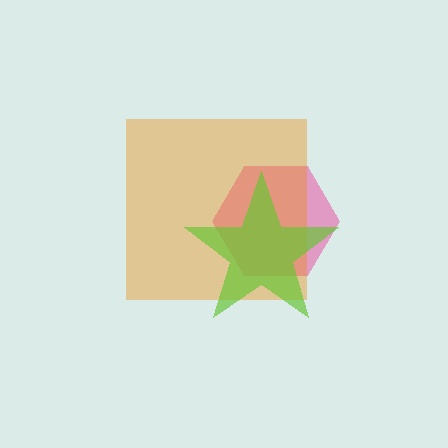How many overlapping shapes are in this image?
There are 3 overlapping shapes in the image.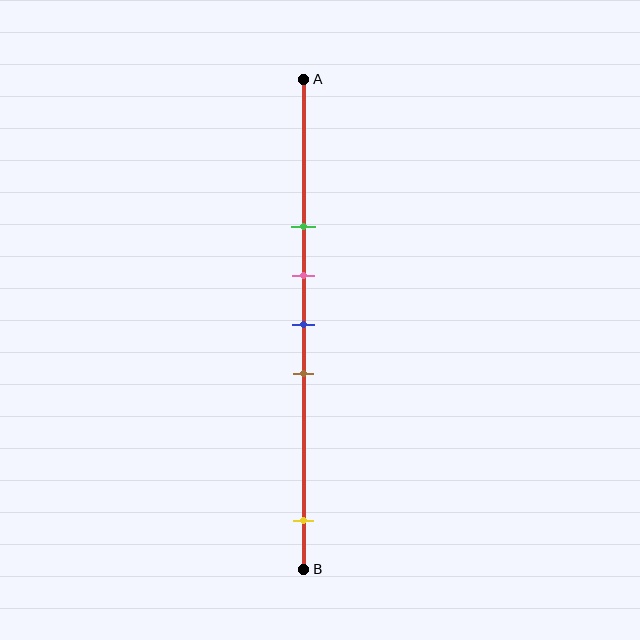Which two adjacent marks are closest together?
The pink and blue marks are the closest adjacent pair.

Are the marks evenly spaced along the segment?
No, the marks are not evenly spaced.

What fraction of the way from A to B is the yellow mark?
The yellow mark is approximately 90% (0.9) of the way from A to B.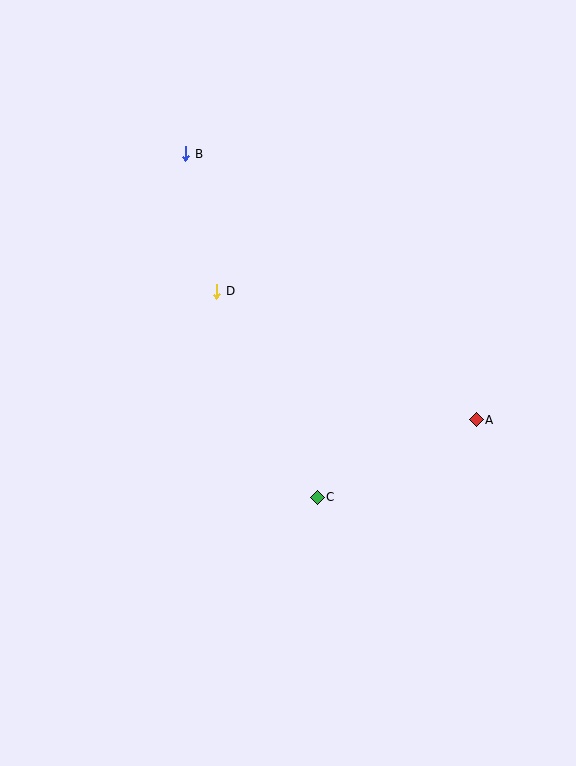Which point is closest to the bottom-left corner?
Point C is closest to the bottom-left corner.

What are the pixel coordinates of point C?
Point C is at (317, 497).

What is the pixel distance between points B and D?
The distance between B and D is 141 pixels.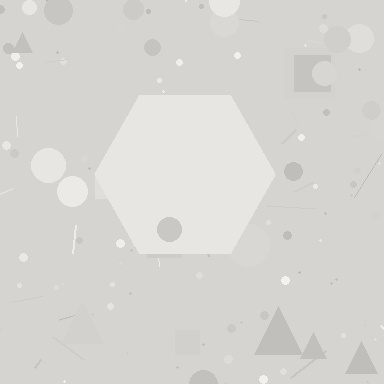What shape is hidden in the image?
A hexagon is hidden in the image.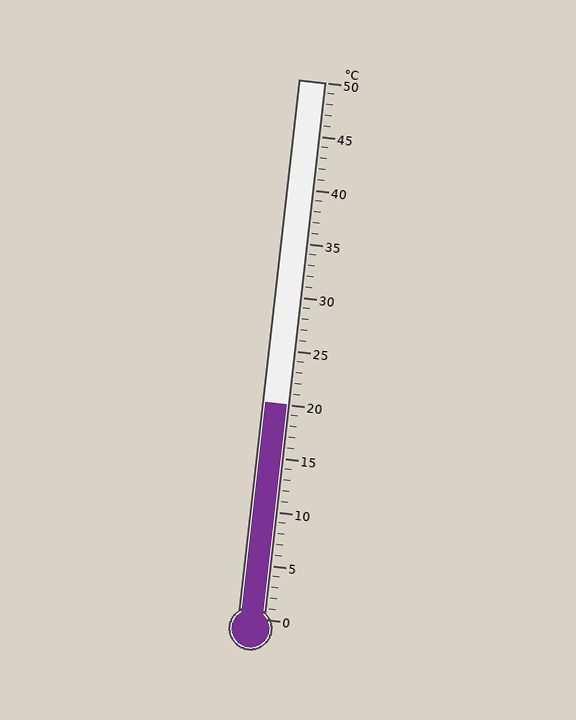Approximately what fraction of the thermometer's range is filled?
The thermometer is filled to approximately 40% of its range.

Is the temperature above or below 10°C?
The temperature is above 10°C.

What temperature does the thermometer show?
The thermometer shows approximately 20°C.